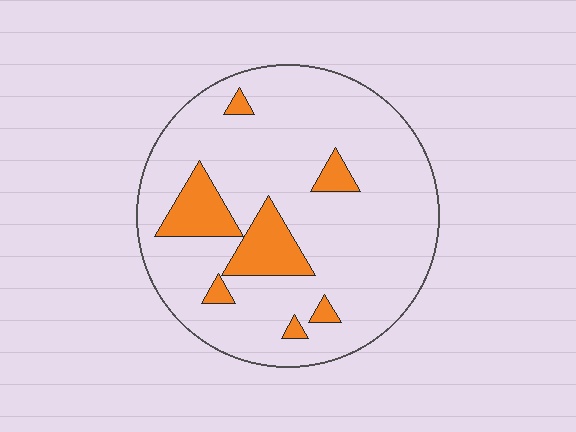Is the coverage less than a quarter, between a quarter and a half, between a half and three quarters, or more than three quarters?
Less than a quarter.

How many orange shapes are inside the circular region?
7.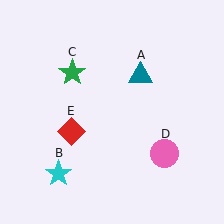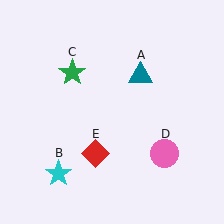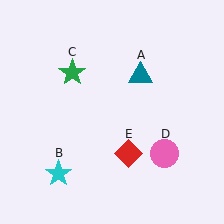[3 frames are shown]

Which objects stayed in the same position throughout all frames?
Teal triangle (object A) and cyan star (object B) and green star (object C) and pink circle (object D) remained stationary.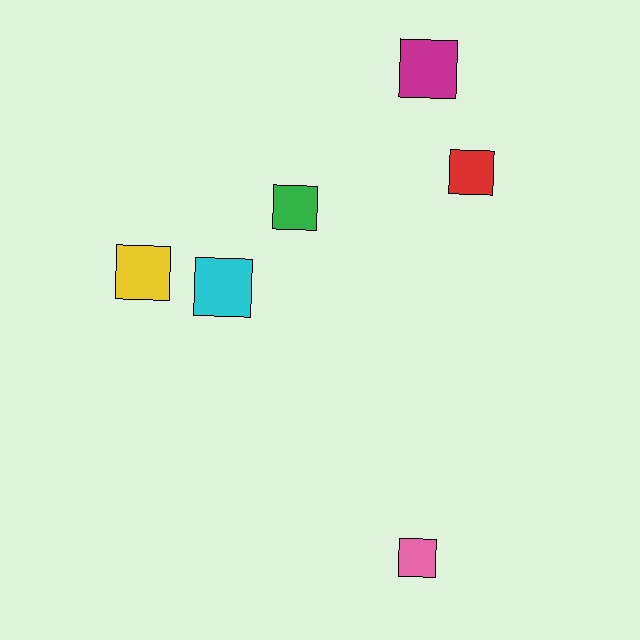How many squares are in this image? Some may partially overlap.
There are 6 squares.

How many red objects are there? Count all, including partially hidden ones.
There is 1 red object.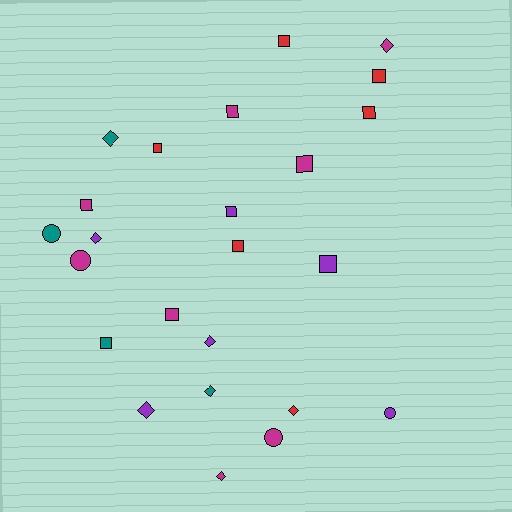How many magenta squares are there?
There are 4 magenta squares.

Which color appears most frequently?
Magenta, with 8 objects.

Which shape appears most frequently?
Square, with 12 objects.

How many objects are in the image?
There are 24 objects.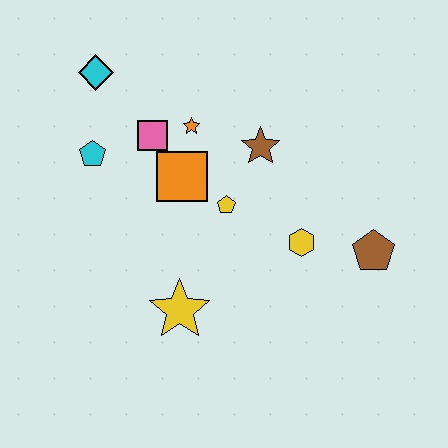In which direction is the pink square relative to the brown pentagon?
The pink square is to the left of the brown pentagon.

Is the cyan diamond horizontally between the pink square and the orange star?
No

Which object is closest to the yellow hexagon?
The brown pentagon is closest to the yellow hexagon.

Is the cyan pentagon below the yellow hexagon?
No